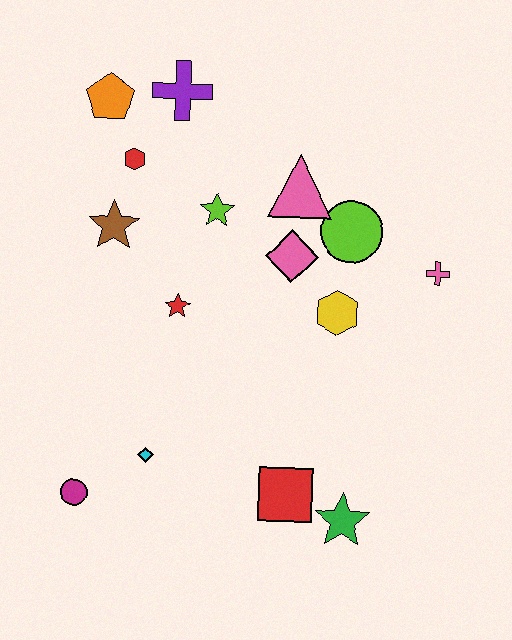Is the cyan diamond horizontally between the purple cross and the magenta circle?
Yes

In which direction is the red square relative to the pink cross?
The red square is below the pink cross.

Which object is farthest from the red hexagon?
The green star is farthest from the red hexagon.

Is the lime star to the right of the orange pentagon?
Yes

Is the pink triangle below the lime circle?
No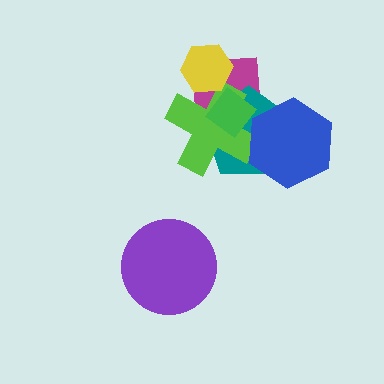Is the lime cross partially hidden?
Yes, it is partially covered by another shape.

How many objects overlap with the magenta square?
5 objects overlap with the magenta square.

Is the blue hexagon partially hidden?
No, no other shape covers it.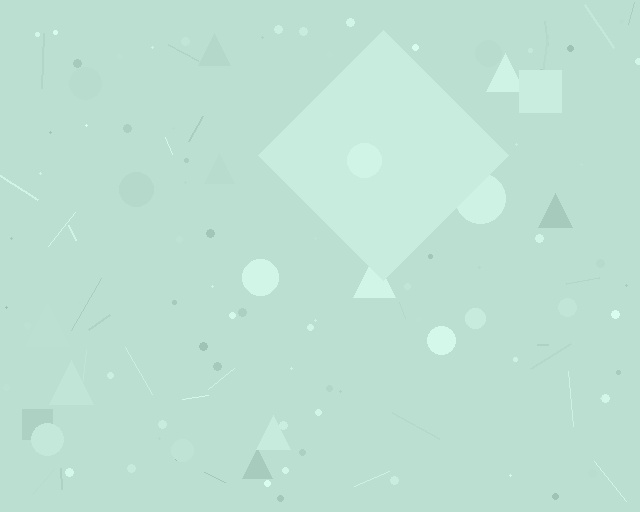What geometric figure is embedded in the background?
A diamond is embedded in the background.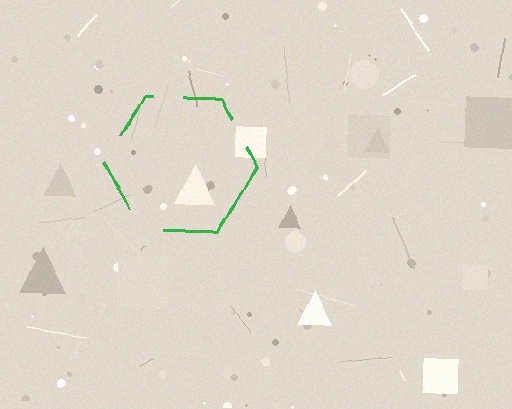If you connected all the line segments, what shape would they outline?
They would outline a hexagon.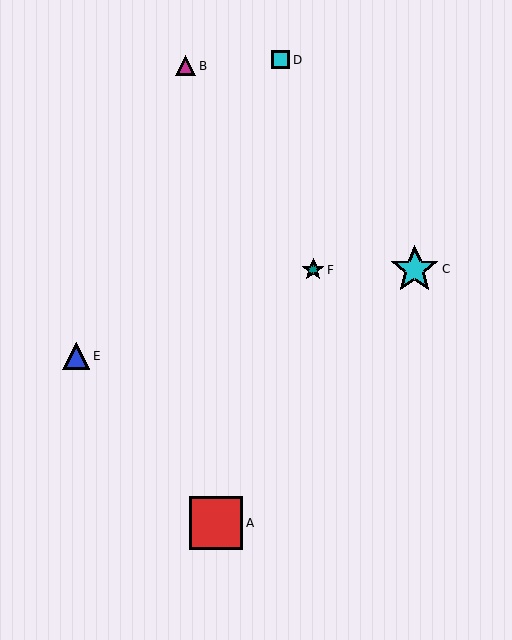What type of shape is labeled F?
Shape F is a teal star.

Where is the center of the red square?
The center of the red square is at (216, 523).